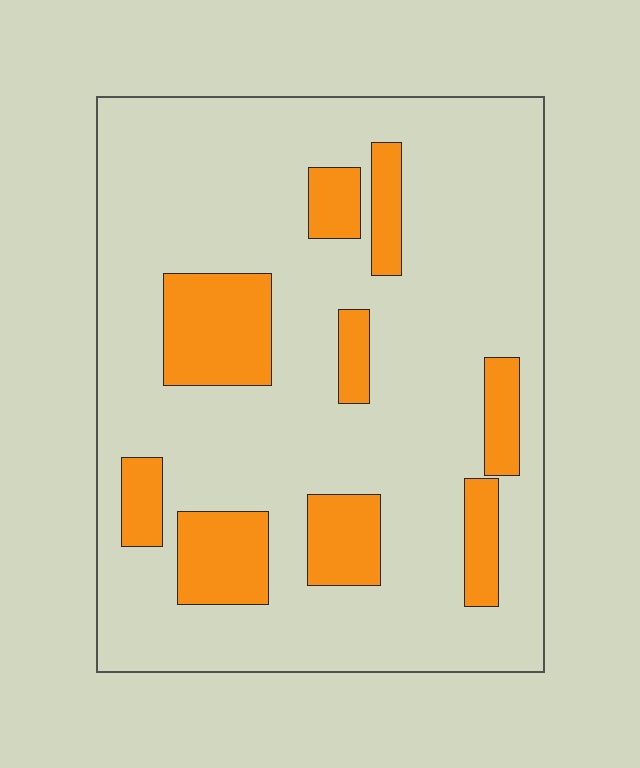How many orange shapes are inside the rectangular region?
9.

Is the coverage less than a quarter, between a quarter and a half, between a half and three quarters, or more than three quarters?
Less than a quarter.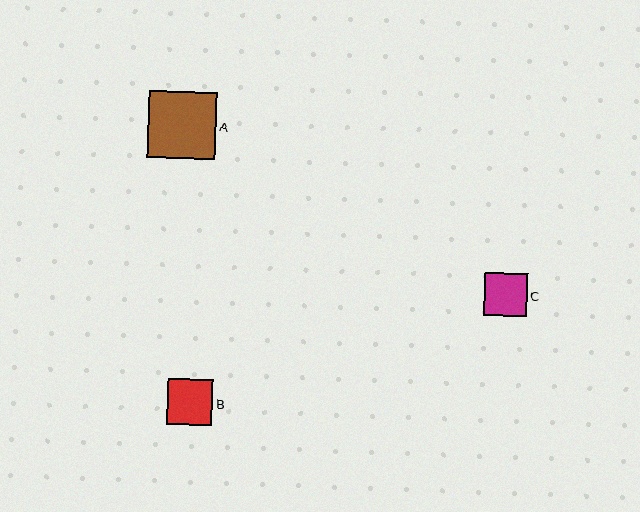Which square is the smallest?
Square C is the smallest with a size of approximately 43 pixels.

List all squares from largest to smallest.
From largest to smallest: A, B, C.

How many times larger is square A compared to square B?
Square A is approximately 1.5 times the size of square B.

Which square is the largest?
Square A is the largest with a size of approximately 68 pixels.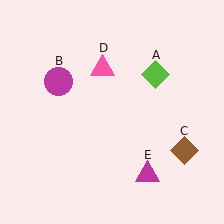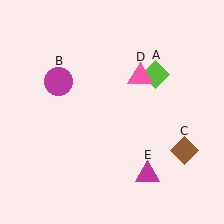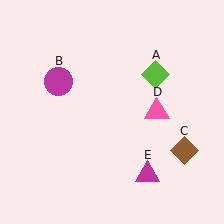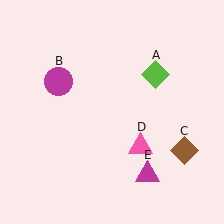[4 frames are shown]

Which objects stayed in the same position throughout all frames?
Lime diamond (object A) and magenta circle (object B) and brown diamond (object C) and magenta triangle (object E) remained stationary.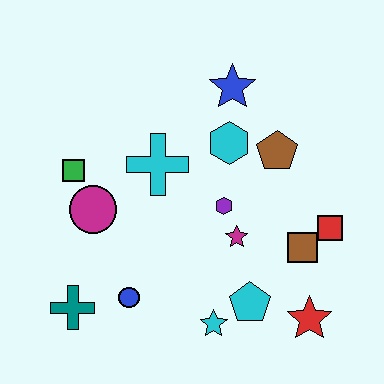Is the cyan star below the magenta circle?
Yes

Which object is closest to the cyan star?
The cyan pentagon is closest to the cyan star.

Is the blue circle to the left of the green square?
No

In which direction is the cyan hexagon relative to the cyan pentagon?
The cyan hexagon is above the cyan pentagon.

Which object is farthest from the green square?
The red star is farthest from the green square.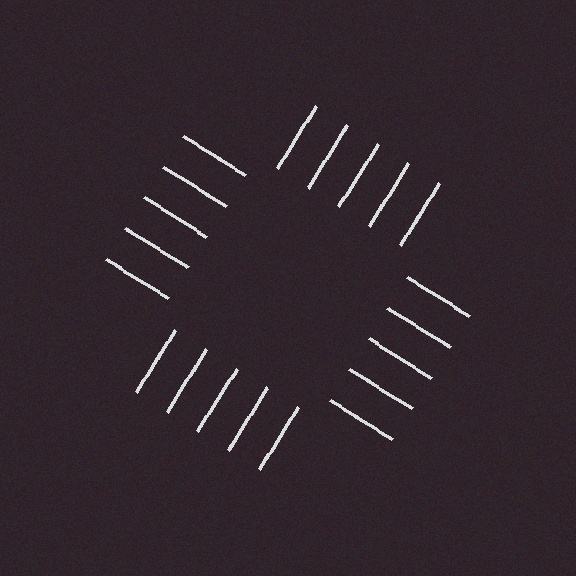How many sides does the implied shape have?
4 sides — the line-ends trace a square.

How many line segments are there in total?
20 — 5 along each of the 4 edges.